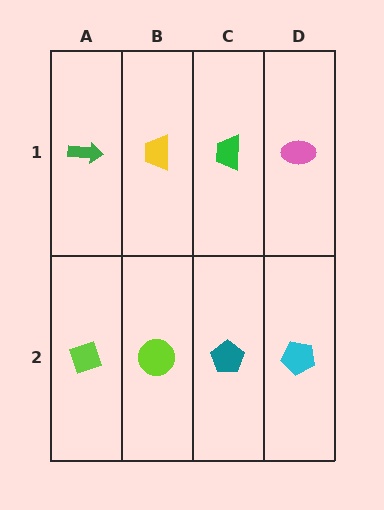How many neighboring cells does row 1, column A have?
2.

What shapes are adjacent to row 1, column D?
A cyan pentagon (row 2, column D), a green trapezoid (row 1, column C).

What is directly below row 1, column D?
A cyan pentagon.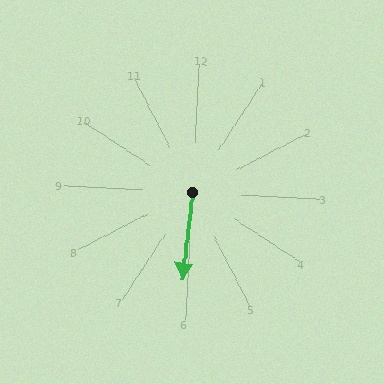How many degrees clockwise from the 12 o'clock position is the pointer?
Approximately 184 degrees.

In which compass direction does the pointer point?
South.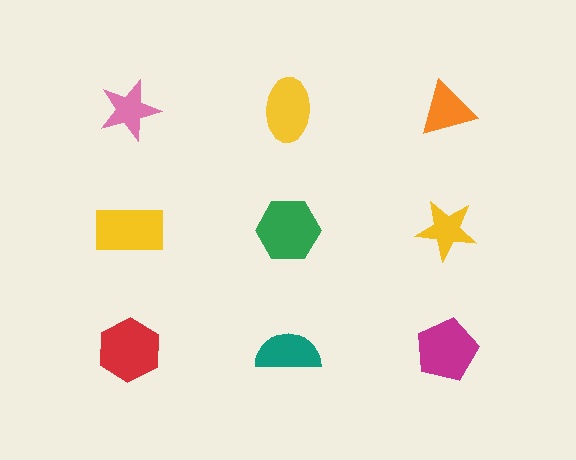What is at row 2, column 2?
A green hexagon.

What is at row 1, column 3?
An orange triangle.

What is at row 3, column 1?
A red hexagon.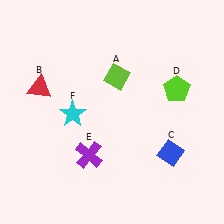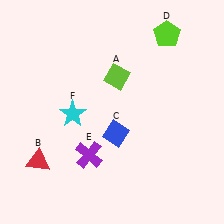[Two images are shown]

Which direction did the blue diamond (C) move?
The blue diamond (C) moved left.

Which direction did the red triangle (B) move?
The red triangle (B) moved down.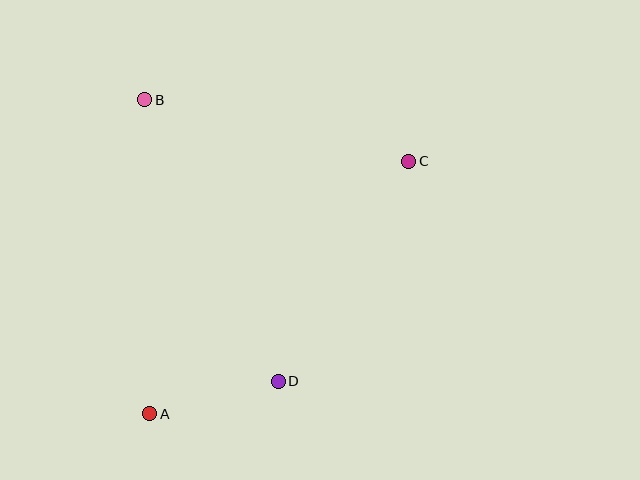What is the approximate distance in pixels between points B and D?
The distance between B and D is approximately 311 pixels.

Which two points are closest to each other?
Points A and D are closest to each other.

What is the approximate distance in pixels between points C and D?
The distance between C and D is approximately 256 pixels.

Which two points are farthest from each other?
Points A and C are farthest from each other.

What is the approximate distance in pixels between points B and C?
The distance between B and C is approximately 271 pixels.